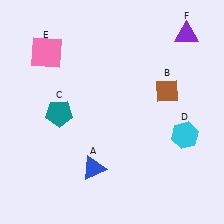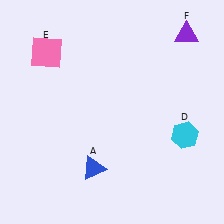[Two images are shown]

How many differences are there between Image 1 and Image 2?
There are 2 differences between the two images.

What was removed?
The brown diamond (B), the teal pentagon (C) were removed in Image 2.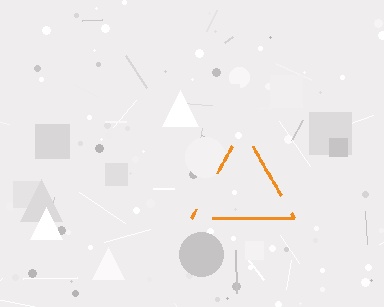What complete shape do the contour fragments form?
The contour fragments form a triangle.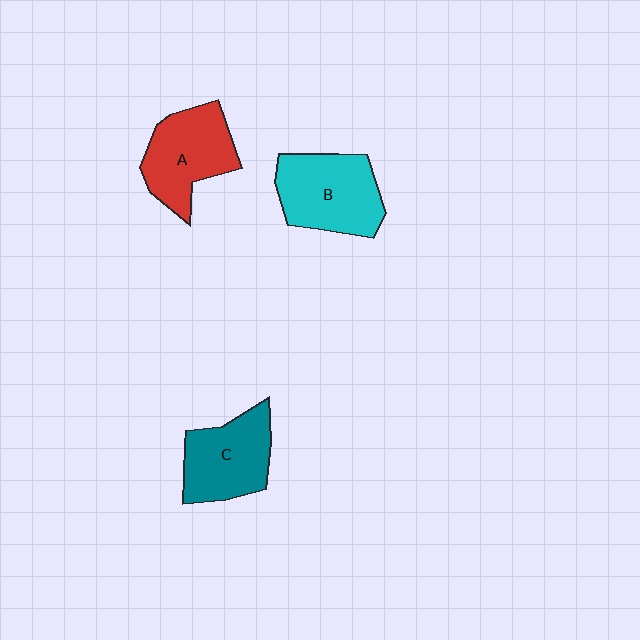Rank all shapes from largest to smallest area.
From largest to smallest: B (cyan), A (red), C (teal).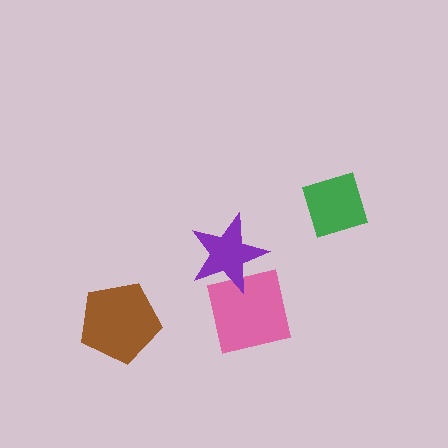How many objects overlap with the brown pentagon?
0 objects overlap with the brown pentagon.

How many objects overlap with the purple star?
1 object overlaps with the purple star.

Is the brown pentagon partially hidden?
No, no other shape covers it.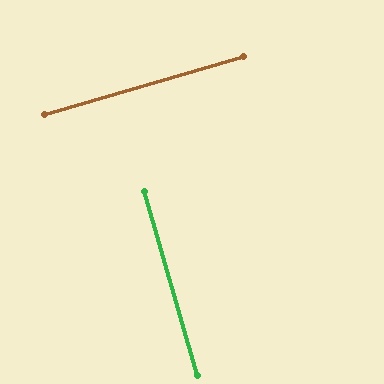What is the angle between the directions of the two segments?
Approximately 90 degrees.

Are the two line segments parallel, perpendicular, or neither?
Perpendicular — they meet at approximately 90°.